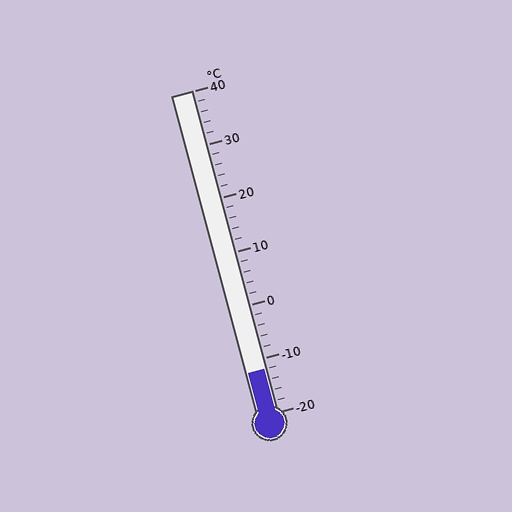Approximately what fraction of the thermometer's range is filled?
The thermometer is filled to approximately 15% of its range.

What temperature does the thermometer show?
The thermometer shows approximately -12°C.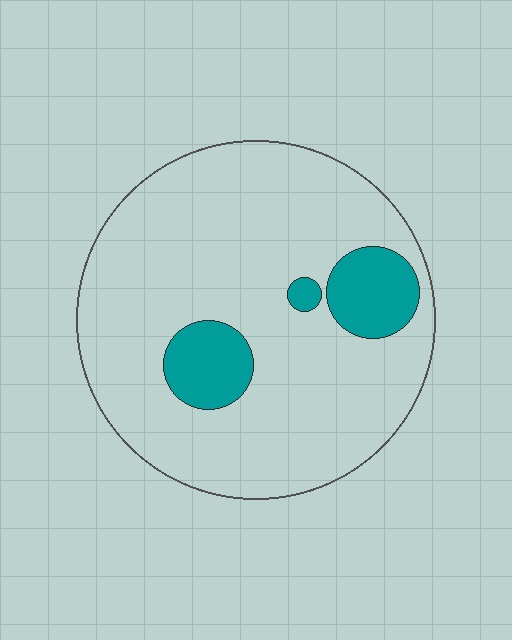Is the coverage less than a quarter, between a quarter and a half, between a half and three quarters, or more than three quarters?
Less than a quarter.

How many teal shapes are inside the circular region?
3.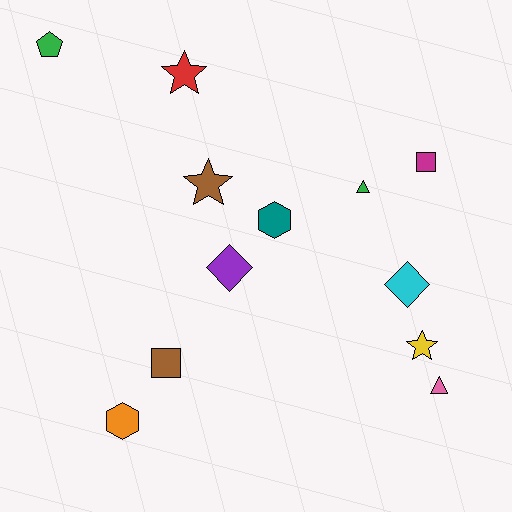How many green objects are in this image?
There are 2 green objects.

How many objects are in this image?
There are 12 objects.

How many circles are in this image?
There are no circles.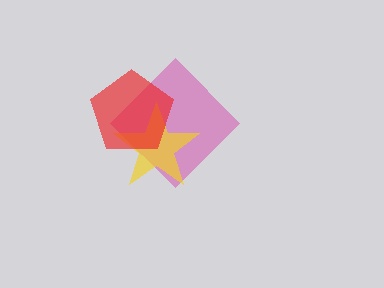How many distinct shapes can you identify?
There are 3 distinct shapes: a magenta diamond, a yellow star, a red pentagon.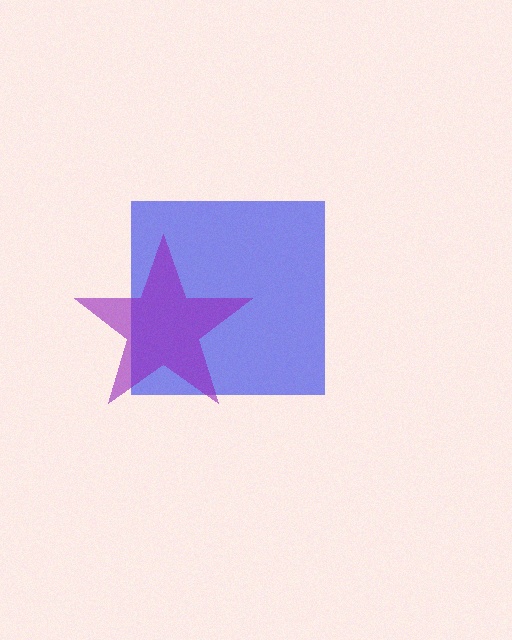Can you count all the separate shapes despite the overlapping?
Yes, there are 2 separate shapes.